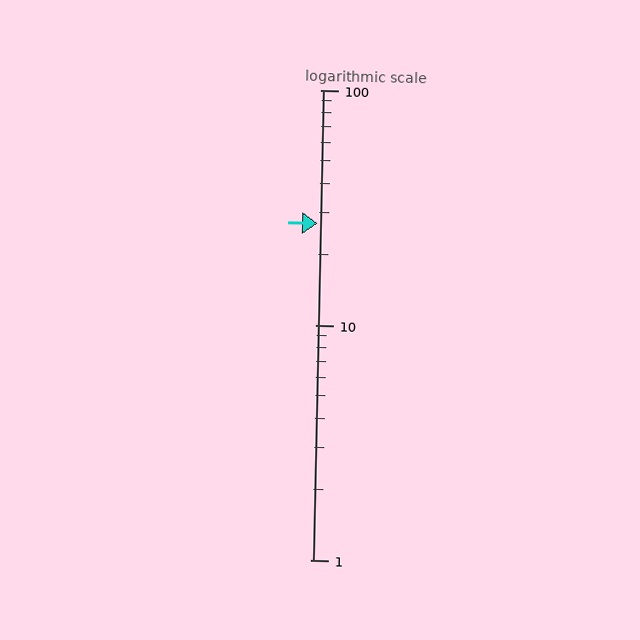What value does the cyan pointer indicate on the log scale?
The pointer indicates approximately 27.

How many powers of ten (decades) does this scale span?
The scale spans 2 decades, from 1 to 100.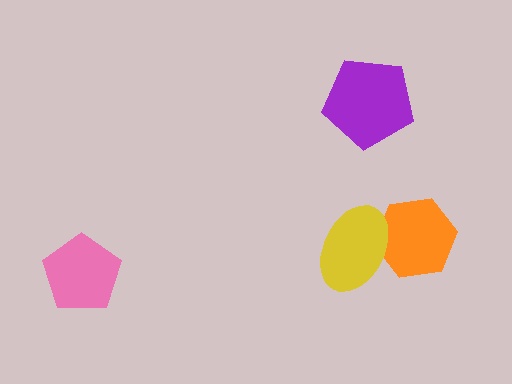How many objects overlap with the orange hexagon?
1 object overlaps with the orange hexagon.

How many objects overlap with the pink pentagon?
0 objects overlap with the pink pentagon.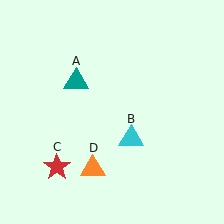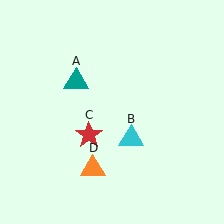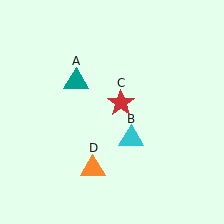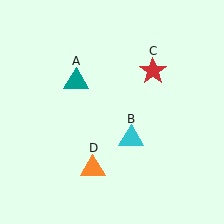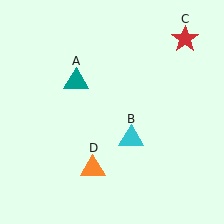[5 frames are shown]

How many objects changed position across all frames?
1 object changed position: red star (object C).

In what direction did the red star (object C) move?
The red star (object C) moved up and to the right.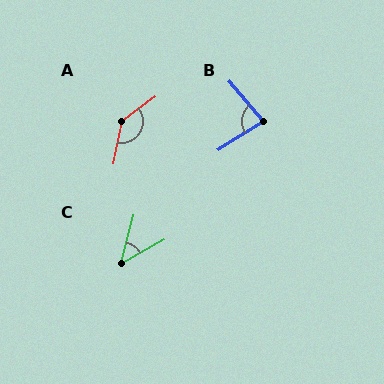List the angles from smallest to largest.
C (46°), B (82°), A (139°).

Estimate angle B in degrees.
Approximately 82 degrees.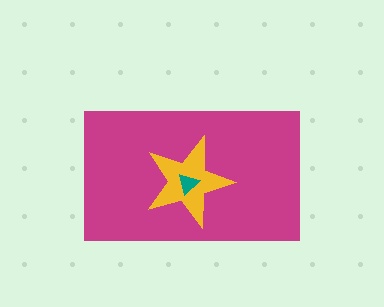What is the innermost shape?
The teal triangle.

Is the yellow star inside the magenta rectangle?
Yes.